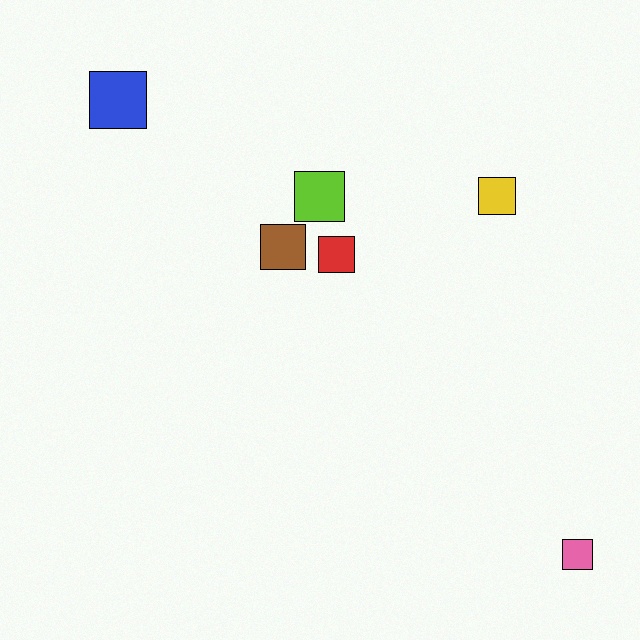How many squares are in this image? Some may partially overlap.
There are 6 squares.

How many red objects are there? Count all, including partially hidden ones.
There is 1 red object.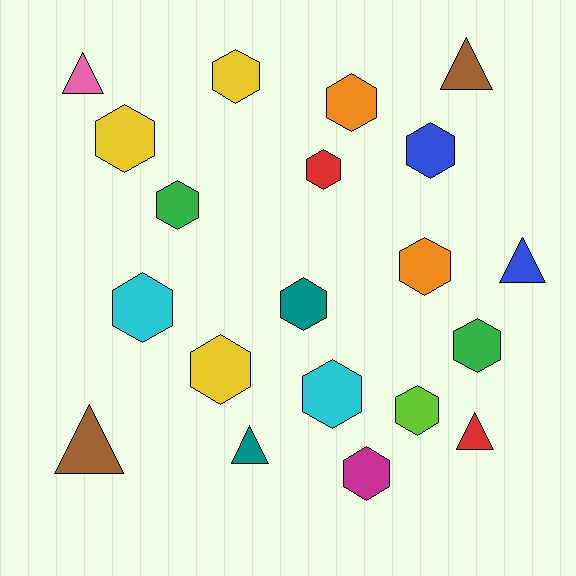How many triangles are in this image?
There are 6 triangles.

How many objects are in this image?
There are 20 objects.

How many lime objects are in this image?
There is 1 lime object.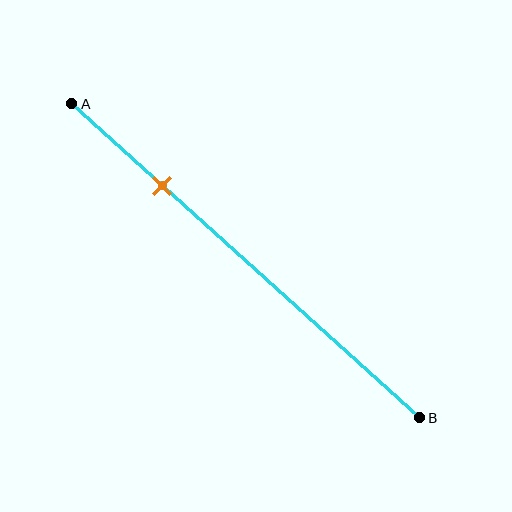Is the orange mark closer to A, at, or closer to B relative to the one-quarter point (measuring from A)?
The orange mark is approximately at the one-quarter point of segment AB.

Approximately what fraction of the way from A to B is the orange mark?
The orange mark is approximately 25% of the way from A to B.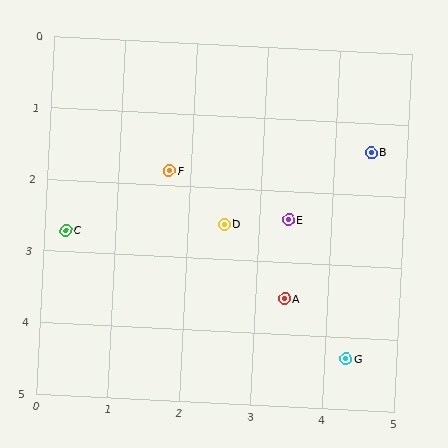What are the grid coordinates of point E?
Point E is at approximately (3.4, 2.4).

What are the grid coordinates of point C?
Point C is at approximately (0.3, 2.7).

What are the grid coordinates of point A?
Point A is at approximately (3.4, 3.5).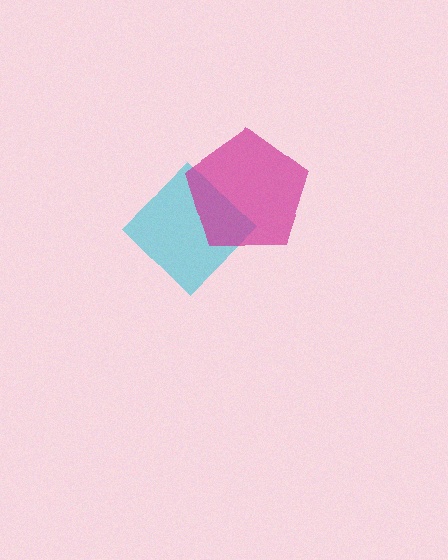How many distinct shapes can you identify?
There are 2 distinct shapes: a cyan diamond, a magenta pentagon.